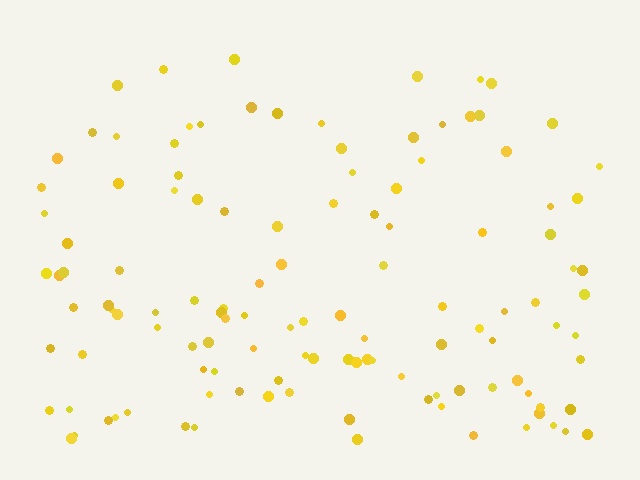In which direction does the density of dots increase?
From top to bottom, with the bottom side densest.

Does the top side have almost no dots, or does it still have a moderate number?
Still a moderate number, just noticeably fewer than the bottom.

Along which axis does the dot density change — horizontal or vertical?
Vertical.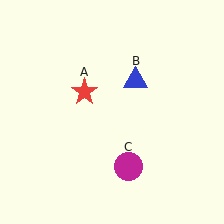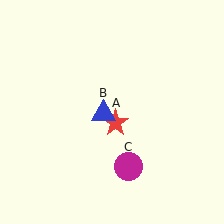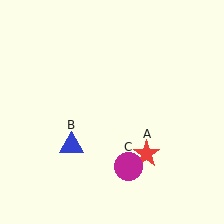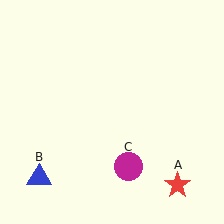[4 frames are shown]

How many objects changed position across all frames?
2 objects changed position: red star (object A), blue triangle (object B).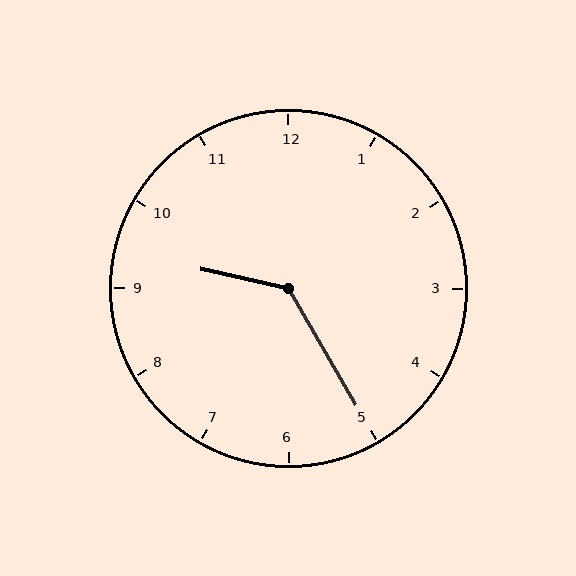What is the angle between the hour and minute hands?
Approximately 132 degrees.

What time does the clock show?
9:25.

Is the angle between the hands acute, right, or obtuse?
It is obtuse.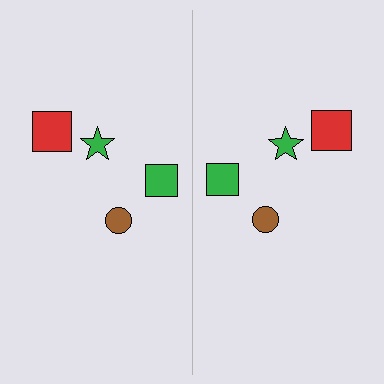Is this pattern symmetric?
Yes, this pattern has bilateral (reflection) symmetry.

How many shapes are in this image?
There are 8 shapes in this image.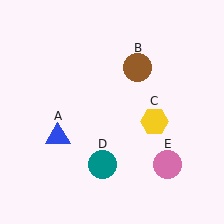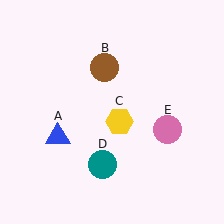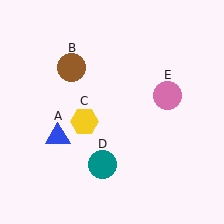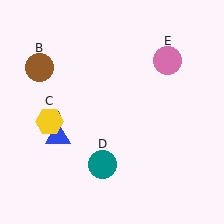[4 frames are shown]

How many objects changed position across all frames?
3 objects changed position: brown circle (object B), yellow hexagon (object C), pink circle (object E).